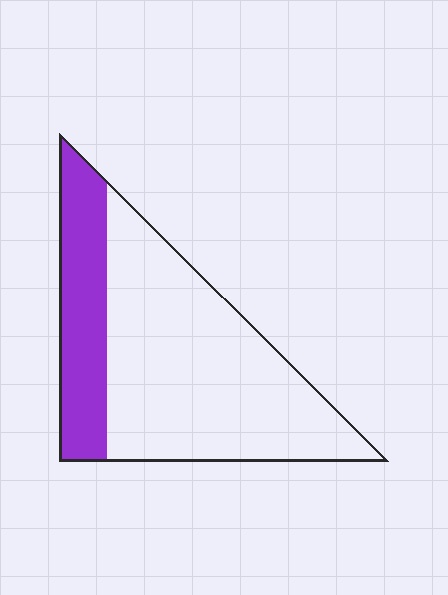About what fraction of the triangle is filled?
About one quarter (1/4).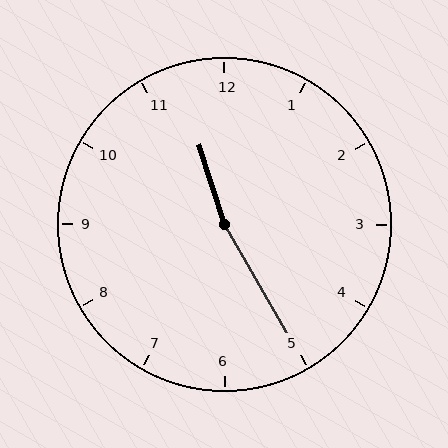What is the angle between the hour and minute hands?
Approximately 168 degrees.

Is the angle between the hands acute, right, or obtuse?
It is obtuse.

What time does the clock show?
11:25.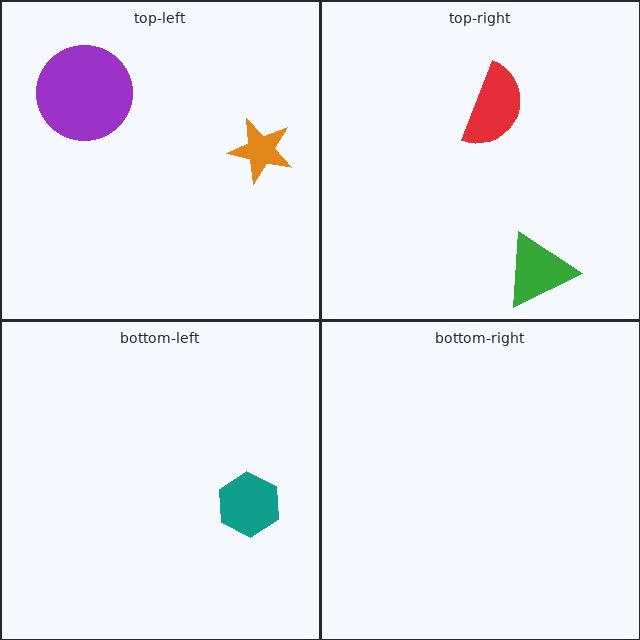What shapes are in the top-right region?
The green triangle, the red semicircle.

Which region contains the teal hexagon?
The bottom-left region.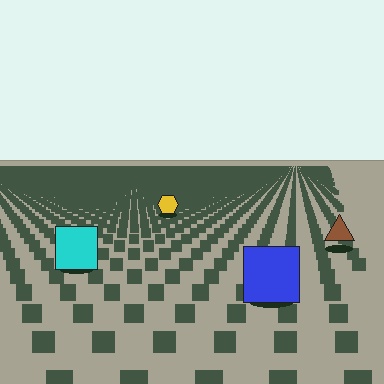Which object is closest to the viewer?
The blue square is closest. The texture marks near it are larger and more spread out.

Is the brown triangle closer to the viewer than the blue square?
No. The blue square is closer — you can tell from the texture gradient: the ground texture is coarser near it.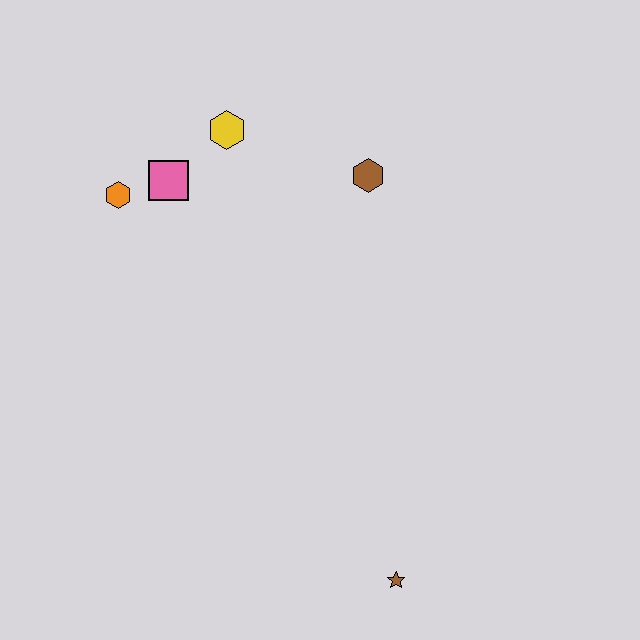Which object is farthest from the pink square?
The brown star is farthest from the pink square.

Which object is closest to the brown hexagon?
The yellow hexagon is closest to the brown hexagon.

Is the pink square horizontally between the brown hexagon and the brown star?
No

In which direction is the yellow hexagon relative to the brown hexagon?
The yellow hexagon is to the left of the brown hexagon.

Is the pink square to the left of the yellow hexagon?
Yes